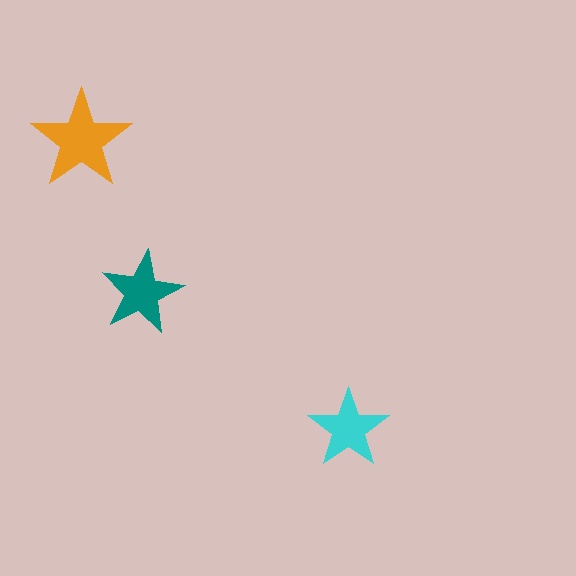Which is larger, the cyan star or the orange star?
The orange one.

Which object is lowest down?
The cyan star is bottommost.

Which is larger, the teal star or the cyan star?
The teal one.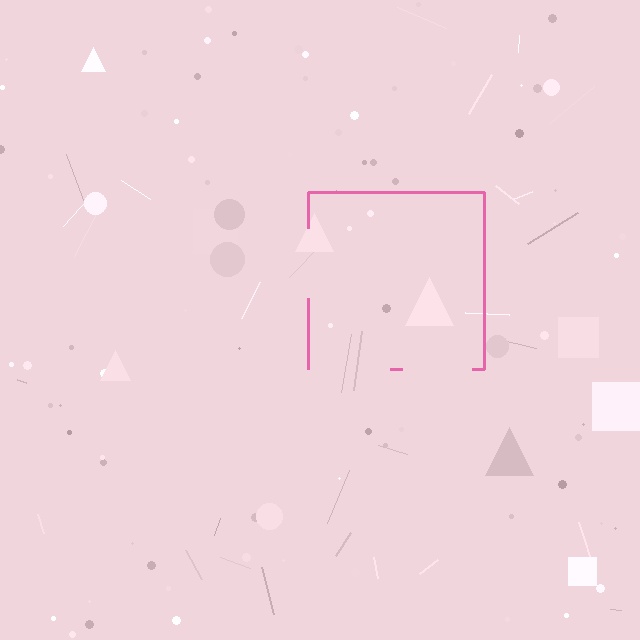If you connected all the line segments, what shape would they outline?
They would outline a square.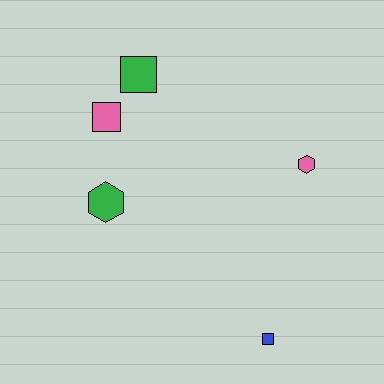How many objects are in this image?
There are 5 objects.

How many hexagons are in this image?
There are 2 hexagons.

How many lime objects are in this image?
There are no lime objects.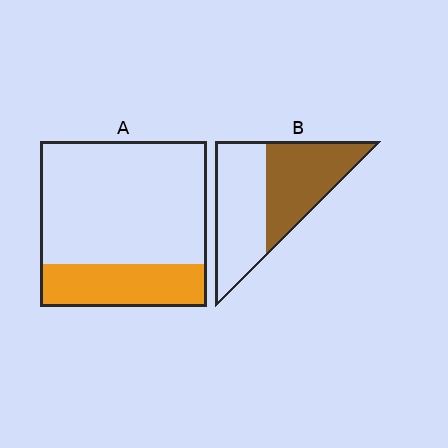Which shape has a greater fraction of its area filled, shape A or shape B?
Shape B.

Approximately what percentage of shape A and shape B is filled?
A is approximately 25% and B is approximately 50%.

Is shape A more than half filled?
No.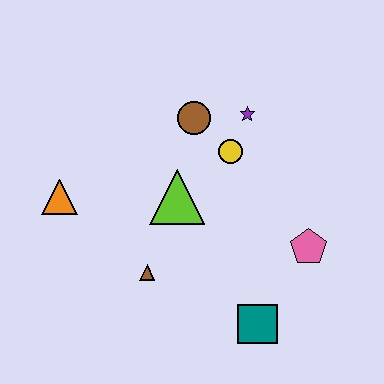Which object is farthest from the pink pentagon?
The orange triangle is farthest from the pink pentagon.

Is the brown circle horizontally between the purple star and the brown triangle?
Yes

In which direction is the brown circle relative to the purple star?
The brown circle is to the left of the purple star.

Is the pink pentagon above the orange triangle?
No